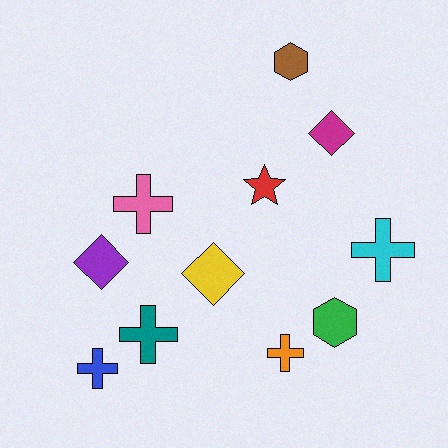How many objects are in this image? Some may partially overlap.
There are 11 objects.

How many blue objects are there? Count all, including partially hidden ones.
There is 1 blue object.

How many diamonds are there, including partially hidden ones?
There are 3 diamonds.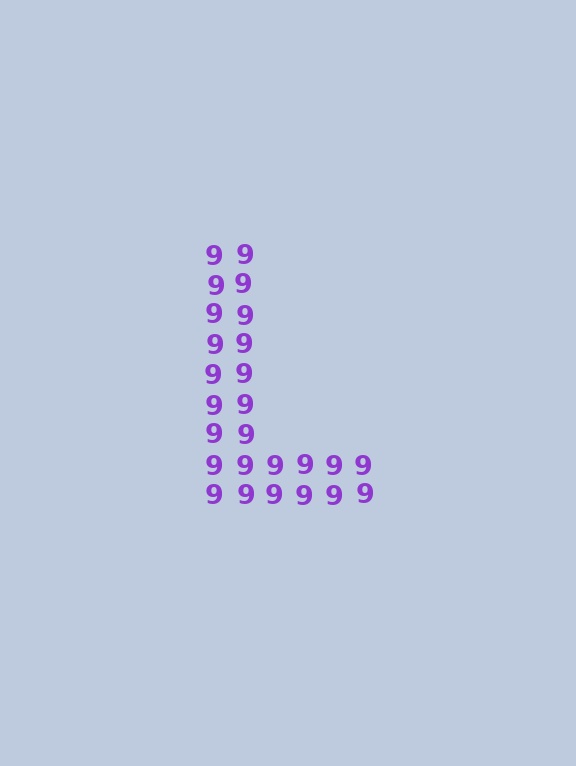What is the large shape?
The large shape is the letter L.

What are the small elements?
The small elements are digit 9's.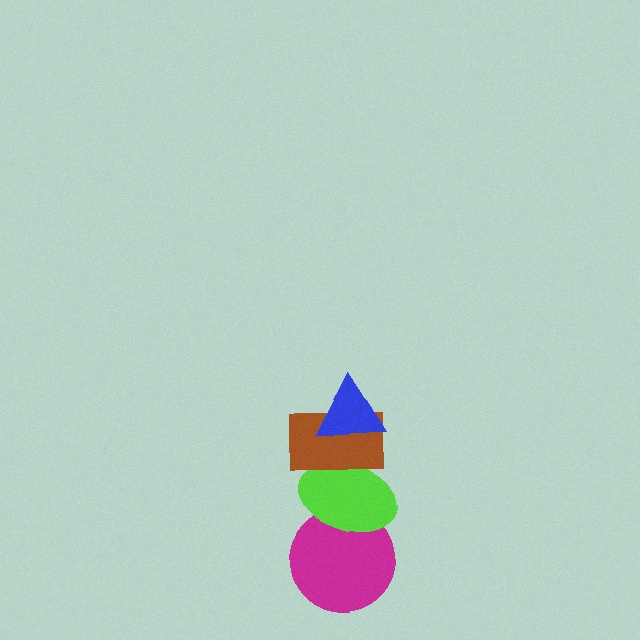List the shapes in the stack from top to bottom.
From top to bottom: the blue triangle, the brown rectangle, the lime ellipse, the magenta circle.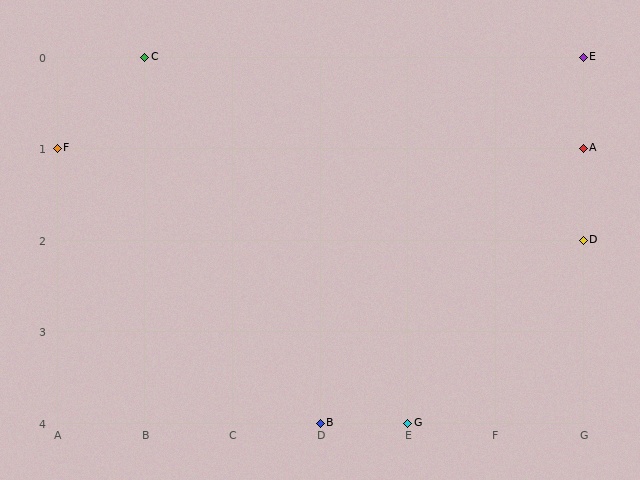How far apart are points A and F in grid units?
Points A and F are 6 columns apart.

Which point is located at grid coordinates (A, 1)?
Point F is at (A, 1).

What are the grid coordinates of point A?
Point A is at grid coordinates (G, 1).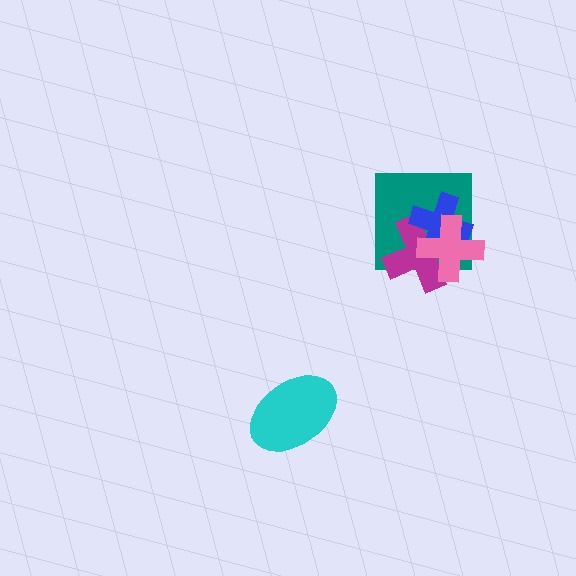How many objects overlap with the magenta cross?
3 objects overlap with the magenta cross.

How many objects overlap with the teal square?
3 objects overlap with the teal square.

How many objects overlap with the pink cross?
3 objects overlap with the pink cross.